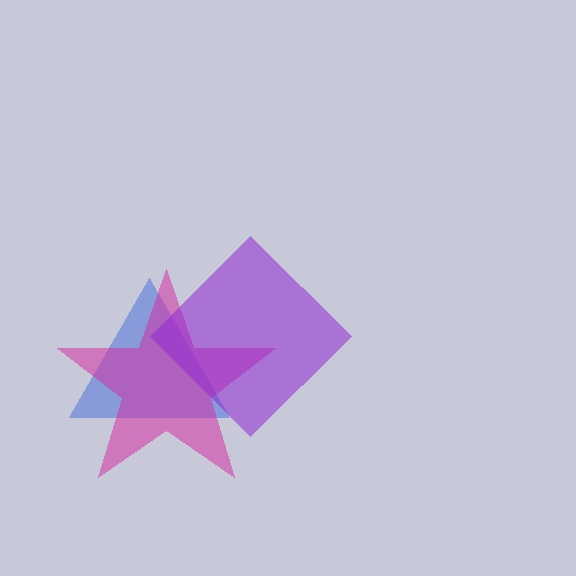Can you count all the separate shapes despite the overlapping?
Yes, there are 3 separate shapes.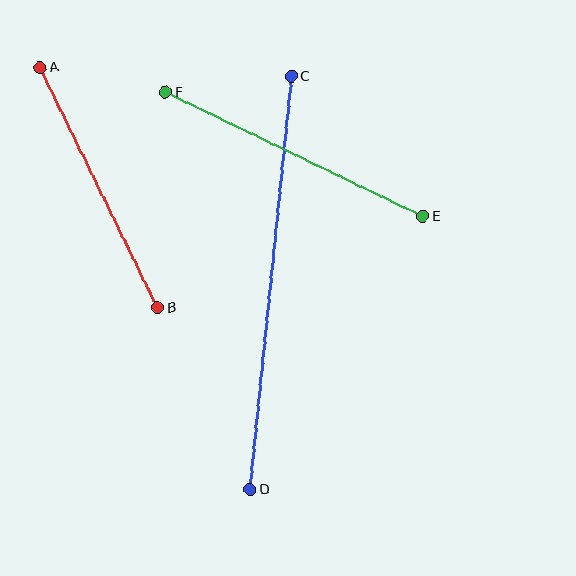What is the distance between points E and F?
The distance is approximately 286 pixels.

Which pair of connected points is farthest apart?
Points C and D are farthest apart.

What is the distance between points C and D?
The distance is approximately 415 pixels.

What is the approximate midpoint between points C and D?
The midpoint is at approximately (271, 283) pixels.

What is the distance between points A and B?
The distance is approximately 268 pixels.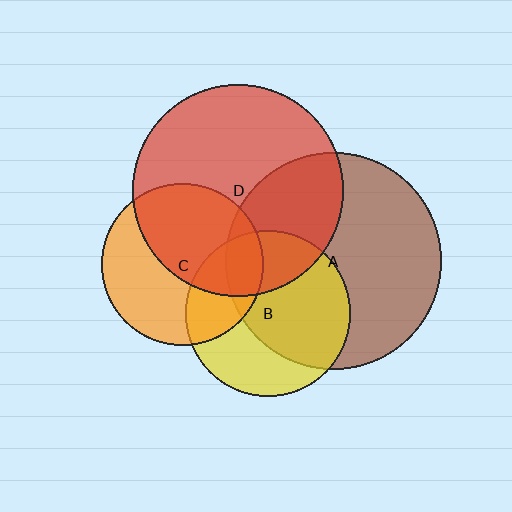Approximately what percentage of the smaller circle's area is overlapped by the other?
Approximately 15%.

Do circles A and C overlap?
Yes.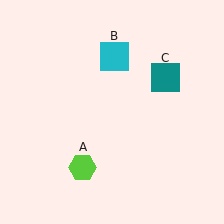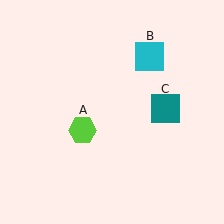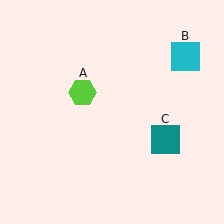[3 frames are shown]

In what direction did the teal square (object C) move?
The teal square (object C) moved down.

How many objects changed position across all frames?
3 objects changed position: lime hexagon (object A), cyan square (object B), teal square (object C).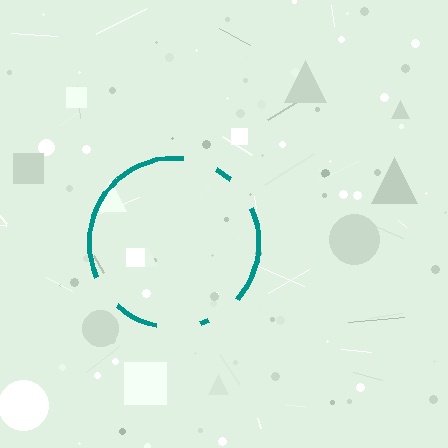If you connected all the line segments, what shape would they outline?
They would outline a circle.